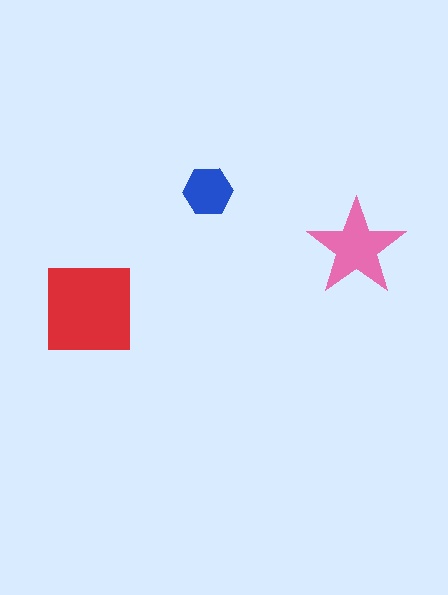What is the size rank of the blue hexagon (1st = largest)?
3rd.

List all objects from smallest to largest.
The blue hexagon, the pink star, the red square.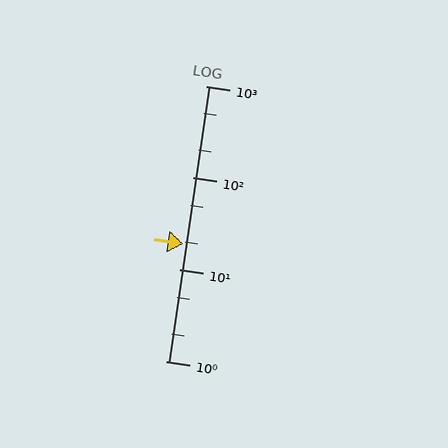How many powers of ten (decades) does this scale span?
The scale spans 3 decades, from 1 to 1000.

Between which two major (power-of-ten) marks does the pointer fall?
The pointer is between 10 and 100.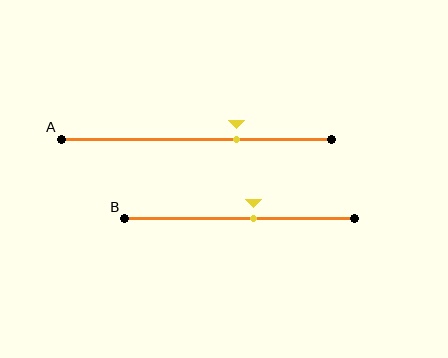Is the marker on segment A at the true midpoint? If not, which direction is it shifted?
No, the marker on segment A is shifted to the right by about 15% of the segment length.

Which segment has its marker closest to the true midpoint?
Segment B has its marker closest to the true midpoint.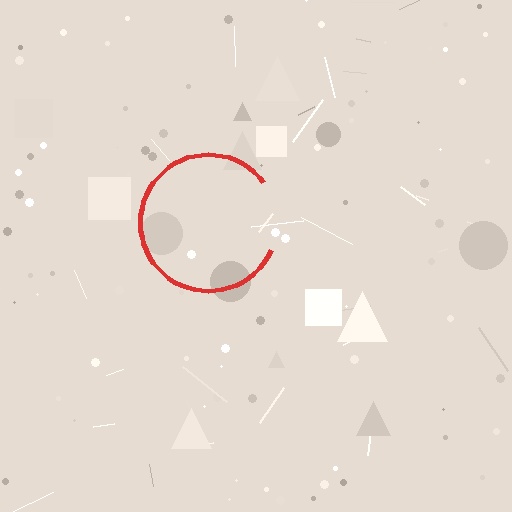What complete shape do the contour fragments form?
The contour fragments form a circle.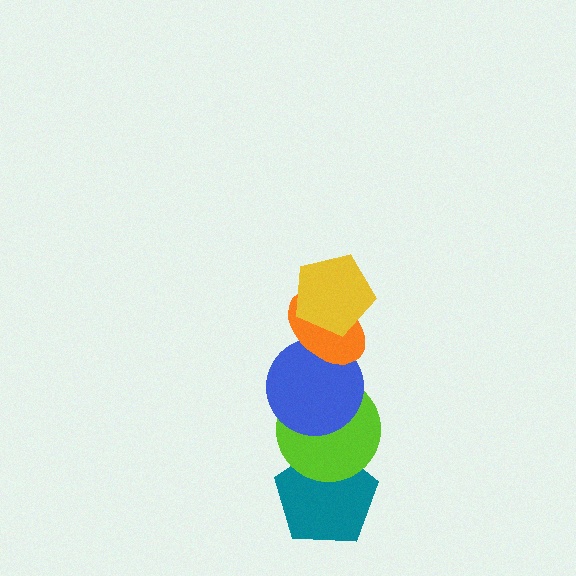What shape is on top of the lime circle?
The blue circle is on top of the lime circle.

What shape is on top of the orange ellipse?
The yellow pentagon is on top of the orange ellipse.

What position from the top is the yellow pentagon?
The yellow pentagon is 1st from the top.